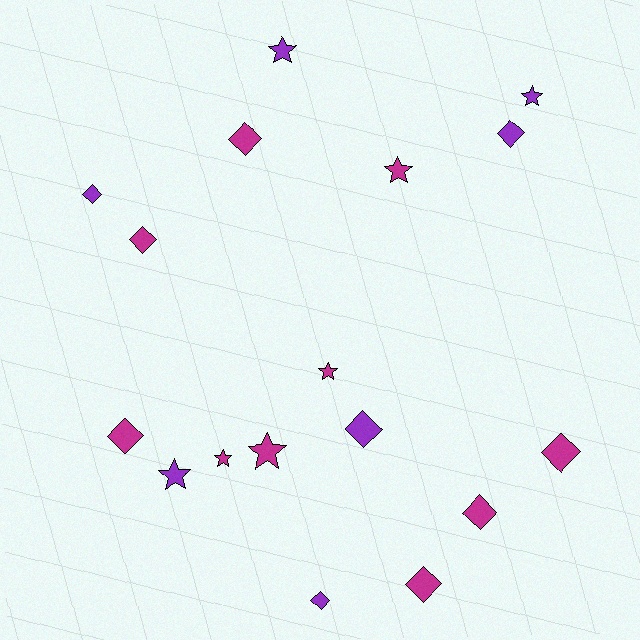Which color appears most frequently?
Magenta, with 10 objects.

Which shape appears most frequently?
Diamond, with 10 objects.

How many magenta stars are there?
There are 4 magenta stars.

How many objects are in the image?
There are 17 objects.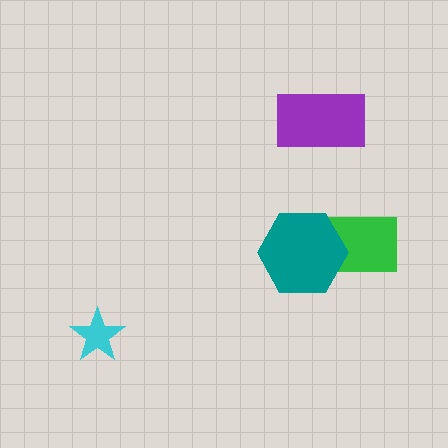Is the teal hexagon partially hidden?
No, no other shape covers it.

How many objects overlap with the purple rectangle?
0 objects overlap with the purple rectangle.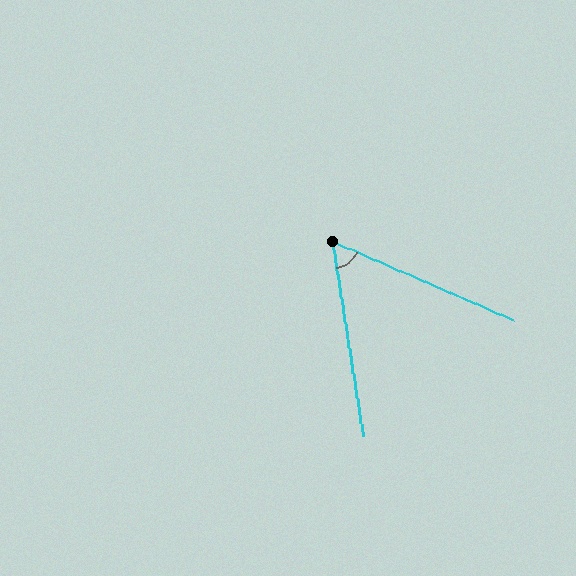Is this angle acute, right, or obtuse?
It is acute.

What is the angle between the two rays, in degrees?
Approximately 58 degrees.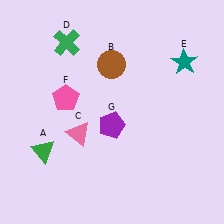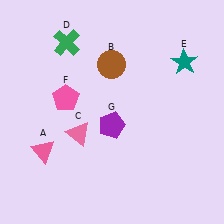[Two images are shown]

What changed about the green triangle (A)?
In Image 1, A is green. In Image 2, it changed to pink.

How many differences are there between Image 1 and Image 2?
There is 1 difference between the two images.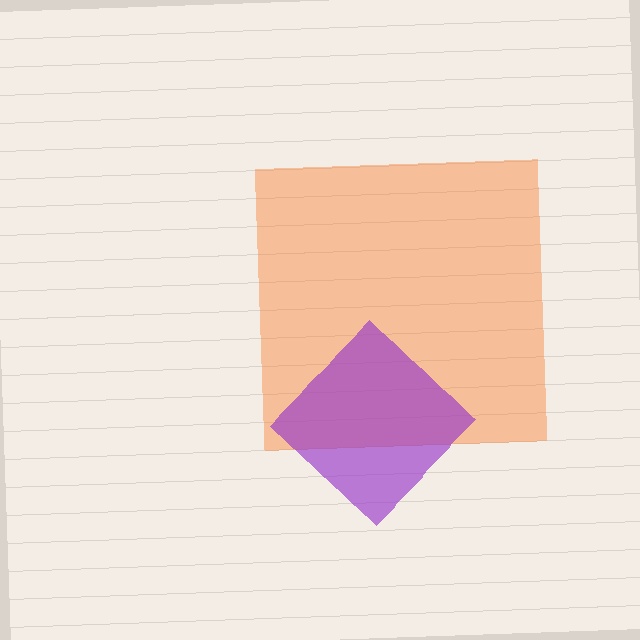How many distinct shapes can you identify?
There are 2 distinct shapes: an orange square, a purple diamond.